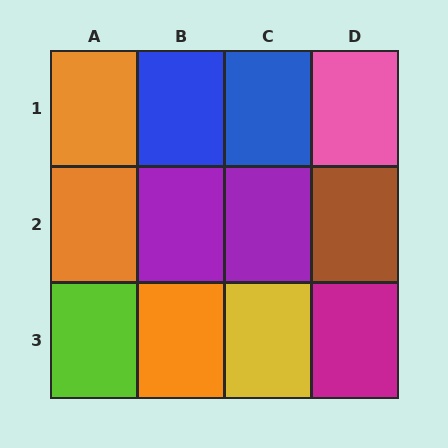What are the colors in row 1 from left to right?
Orange, blue, blue, pink.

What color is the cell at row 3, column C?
Yellow.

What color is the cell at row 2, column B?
Purple.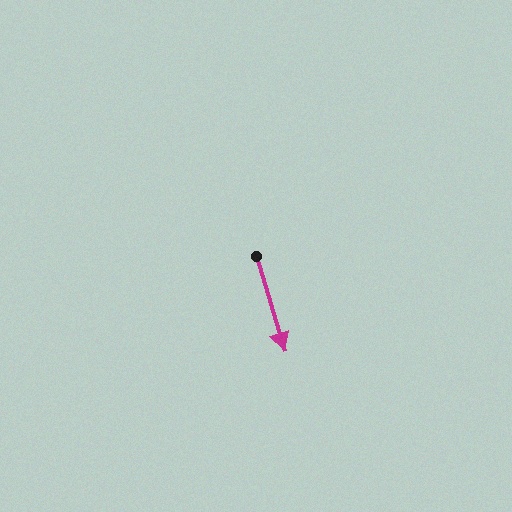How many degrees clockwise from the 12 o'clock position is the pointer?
Approximately 163 degrees.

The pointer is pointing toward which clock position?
Roughly 5 o'clock.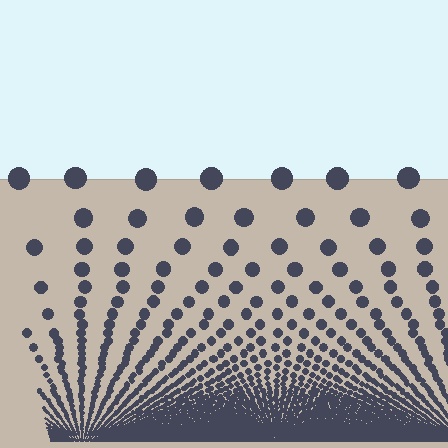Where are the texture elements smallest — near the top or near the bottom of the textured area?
Near the bottom.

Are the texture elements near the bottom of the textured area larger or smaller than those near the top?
Smaller. The gradient is inverted — elements near the bottom are smaller and denser.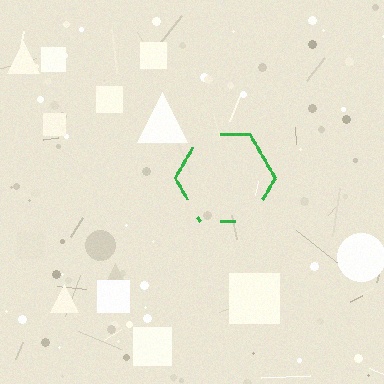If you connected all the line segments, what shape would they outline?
They would outline a hexagon.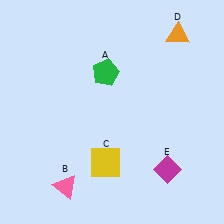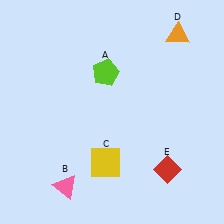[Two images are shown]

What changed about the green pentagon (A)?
In Image 1, A is green. In Image 2, it changed to lime.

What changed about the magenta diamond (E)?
In Image 1, E is magenta. In Image 2, it changed to red.